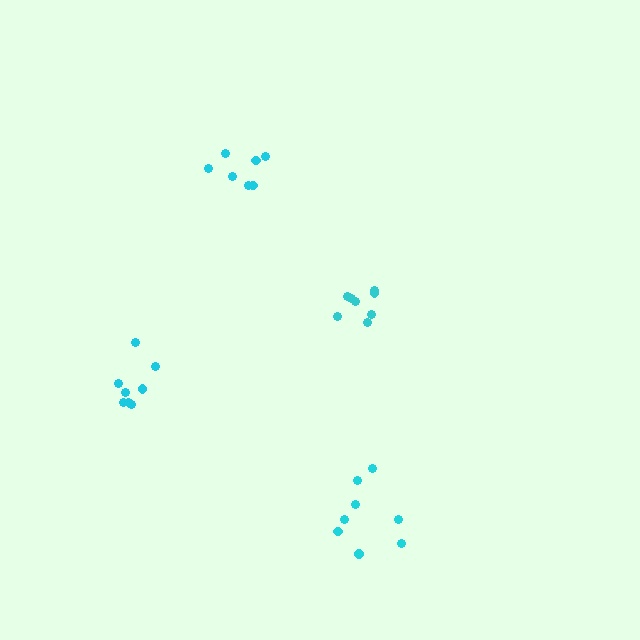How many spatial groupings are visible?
There are 4 spatial groupings.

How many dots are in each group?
Group 1: 8 dots, Group 2: 8 dots, Group 3: 8 dots, Group 4: 7 dots (31 total).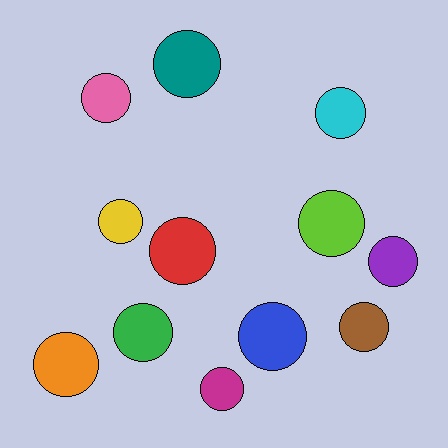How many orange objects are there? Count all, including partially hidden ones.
There is 1 orange object.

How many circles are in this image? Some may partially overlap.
There are 12 circles.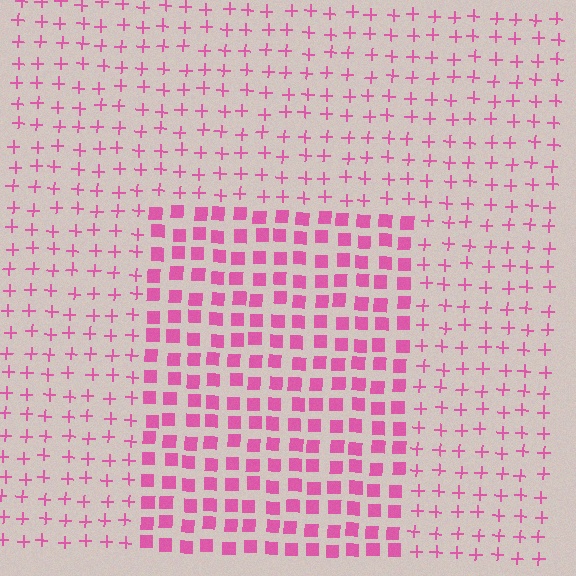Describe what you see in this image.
The image is filled with small pink elements arranged in a uniform grid. A rectangle-shaped region contains squares, while the surrounding area contains plus signs. The boundary is defined purely by the change in element shape.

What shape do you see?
I see a rectangle.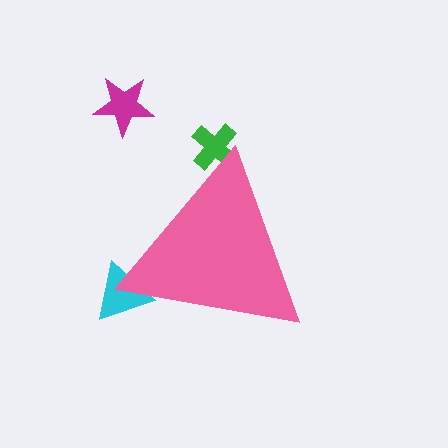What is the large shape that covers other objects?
A pink triangle.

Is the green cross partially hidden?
Yes, the green cross is partially hidden behind the pink triangle.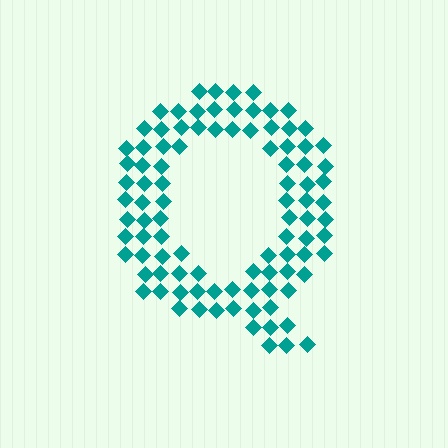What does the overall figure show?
The overall figure shows the letter Q.